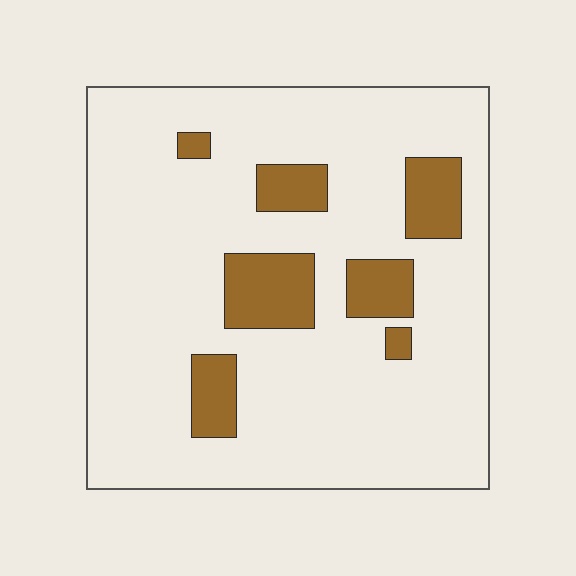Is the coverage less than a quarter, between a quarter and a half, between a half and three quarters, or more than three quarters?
Less than a quarter.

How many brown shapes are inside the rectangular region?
7.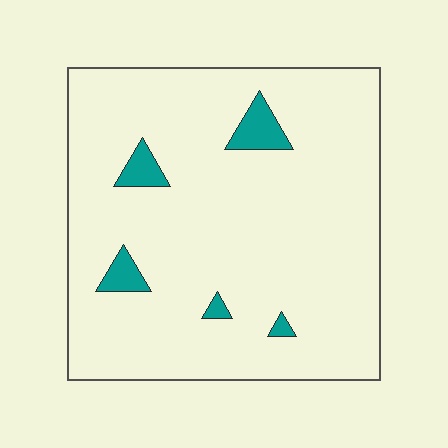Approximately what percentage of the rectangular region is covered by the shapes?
Approximately 5%.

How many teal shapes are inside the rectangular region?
5.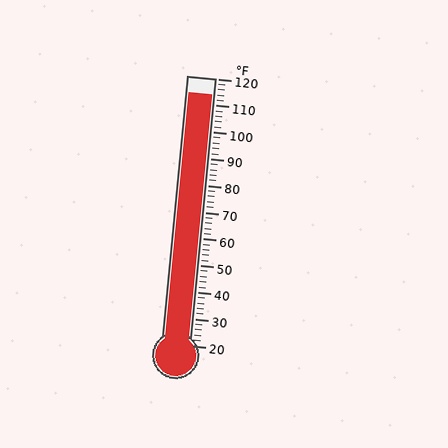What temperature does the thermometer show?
The thermometer shows approximately 114°F.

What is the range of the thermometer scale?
The thermometer scale ranges from 20°F to 120°F.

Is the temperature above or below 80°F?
The temperature is above 80°F.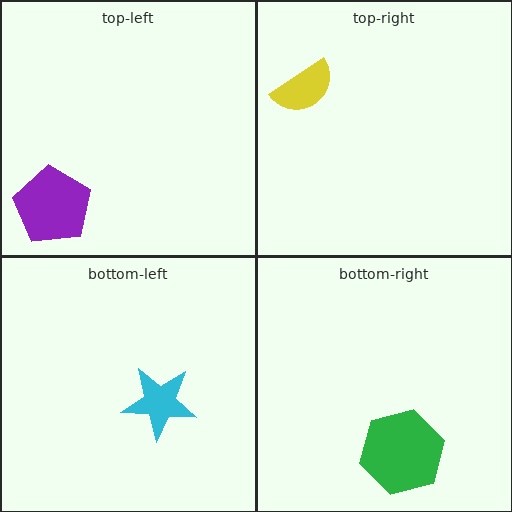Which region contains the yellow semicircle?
The top-right region.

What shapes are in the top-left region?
The purple pentagon.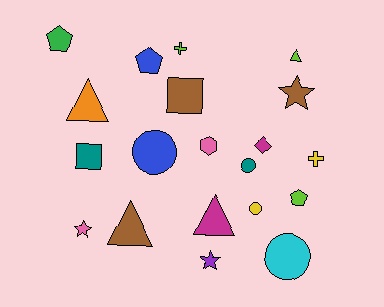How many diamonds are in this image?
There is 1 diamond.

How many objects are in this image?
There are 20 objects.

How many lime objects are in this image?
There are 3 lime objects.